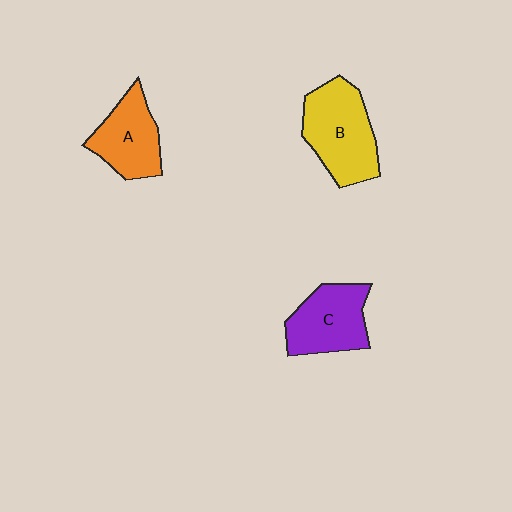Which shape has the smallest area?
Shape A (orange).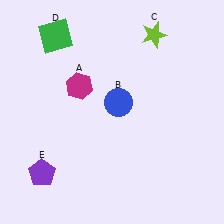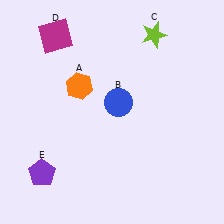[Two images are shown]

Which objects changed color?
A changed from magenta to orange. D changed from green to magenta.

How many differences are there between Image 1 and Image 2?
There are 2 differences between the two images.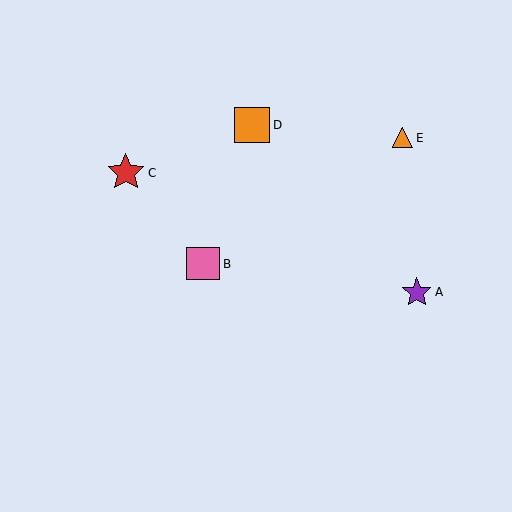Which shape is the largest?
The red star (labeled C) is the largest.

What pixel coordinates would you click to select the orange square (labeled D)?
Click at (252, 125) to select the orange square D.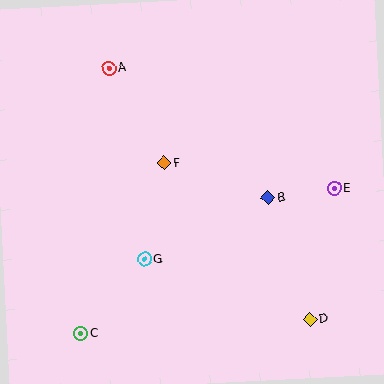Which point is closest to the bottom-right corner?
Point D is closest to the bottom-right corner.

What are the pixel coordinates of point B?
Point B is at (268, 198).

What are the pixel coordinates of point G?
Point G is at (145, 259).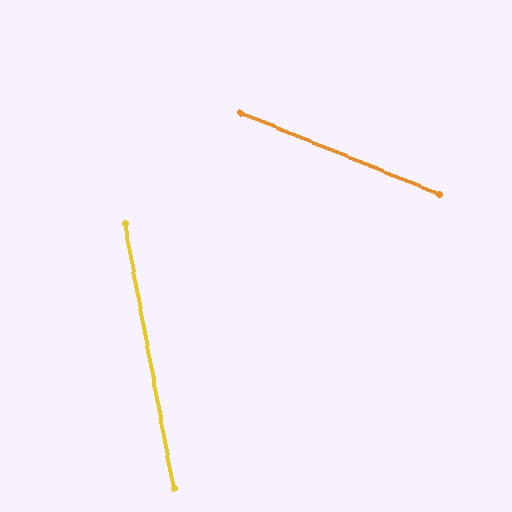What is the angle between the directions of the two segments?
Approximately 57 degrees.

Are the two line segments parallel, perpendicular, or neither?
Neither parallel nor perpendicular — they differ by about 57°.